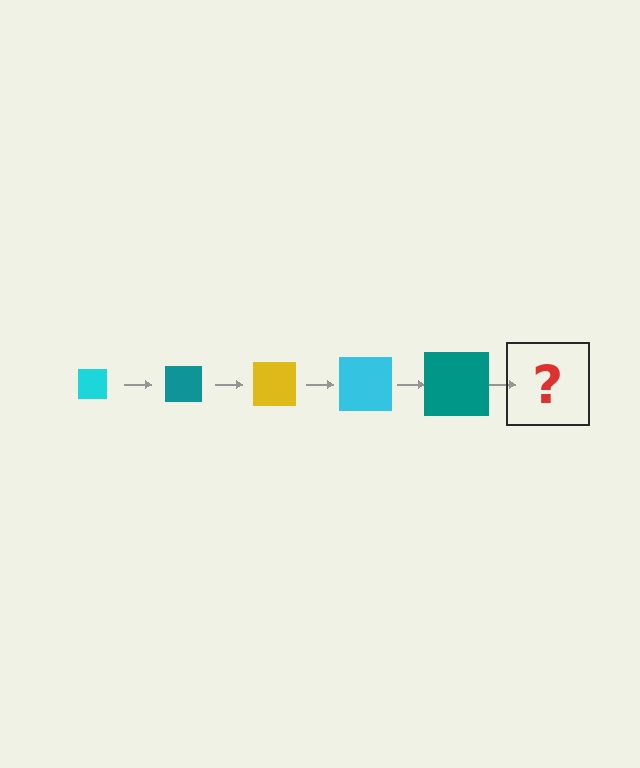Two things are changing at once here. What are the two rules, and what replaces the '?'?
The two rules are that the square grows larger each step and the color cycles through cyan, teal, and yellow. The '?' should be a yellow square, larger than the previous one.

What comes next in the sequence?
The next element should be a yellow square, larger than the previous one.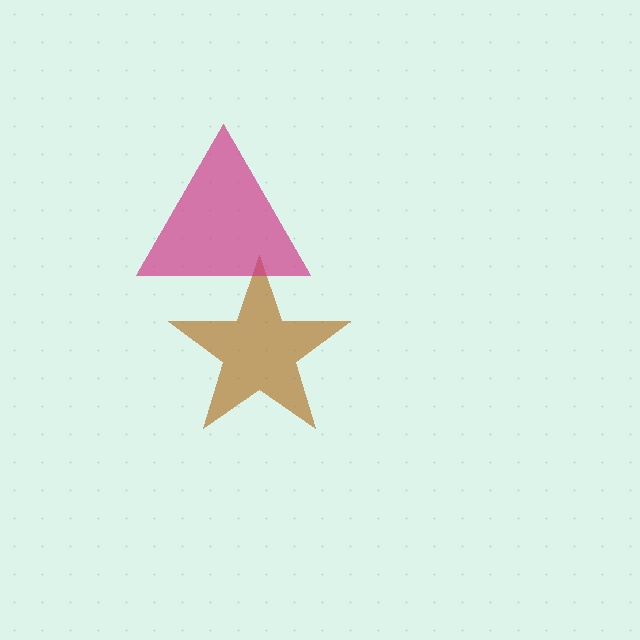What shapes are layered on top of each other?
The layered shapes are: a brown star, a magenta triangle.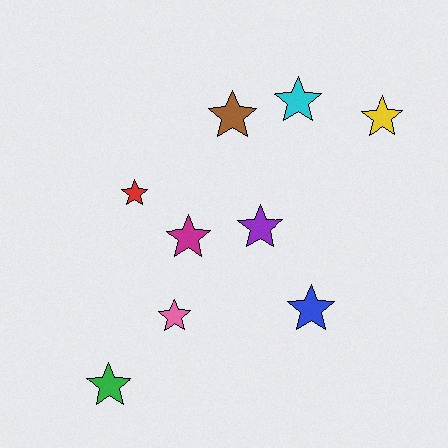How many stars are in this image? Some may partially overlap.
There are 9 stars.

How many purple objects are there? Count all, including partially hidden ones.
There is 1 purple object.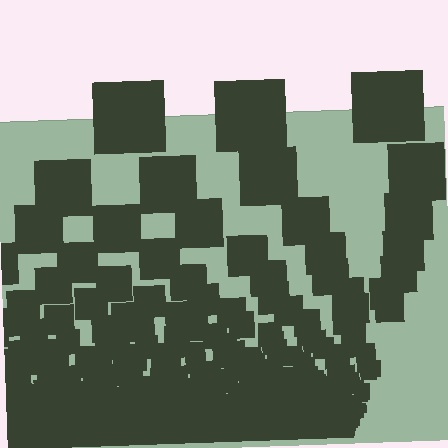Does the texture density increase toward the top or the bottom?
Density increases toward the bottom.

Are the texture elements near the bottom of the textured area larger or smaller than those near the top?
Smaller. The gradient is inverted — elements near the bottom are smaller and denser.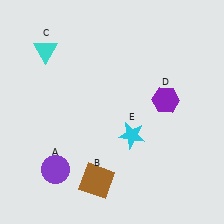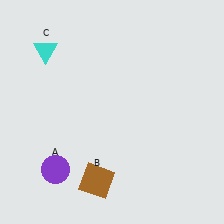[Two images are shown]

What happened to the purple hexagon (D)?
The purple hexagon (D) was removed in Image 2. It was in the top-right area of Image 1.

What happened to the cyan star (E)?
The cyan star (E) was removed in Image 2. It was in the bottom-right area of Image 1.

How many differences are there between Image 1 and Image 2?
There are 2 differences between the two images.